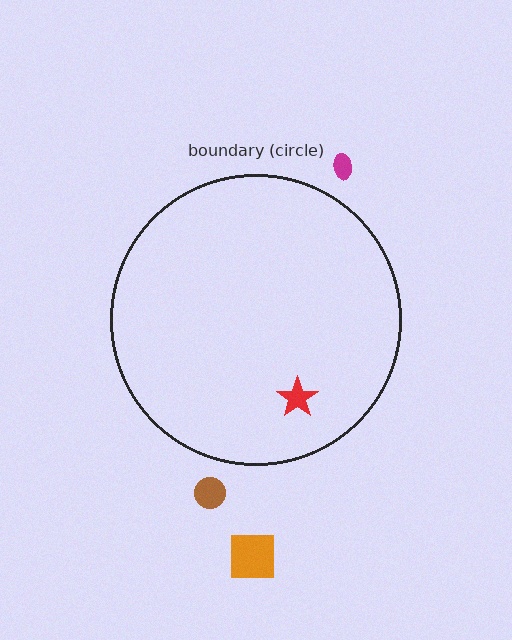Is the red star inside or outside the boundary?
Inside.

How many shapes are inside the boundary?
1 inside, 3 outside.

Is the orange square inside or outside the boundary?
Outside.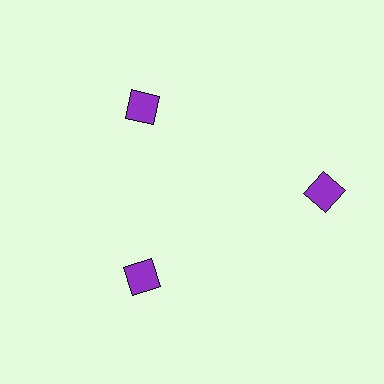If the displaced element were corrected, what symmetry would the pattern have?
It would have 3-fold rotational symmetry — the pattern would map onto itself every 120 degrees.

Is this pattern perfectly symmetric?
No. The 3 purple diamonds are arranged in a ring, but one element near the 3 o'clock position is pushed outward from the center, breaking the 3-fold rotational symmetry.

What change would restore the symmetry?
The symmetry would be restored by moving it inward, back onto the ring so that all 3 diamonds sit at equal angles and equal distance from the center.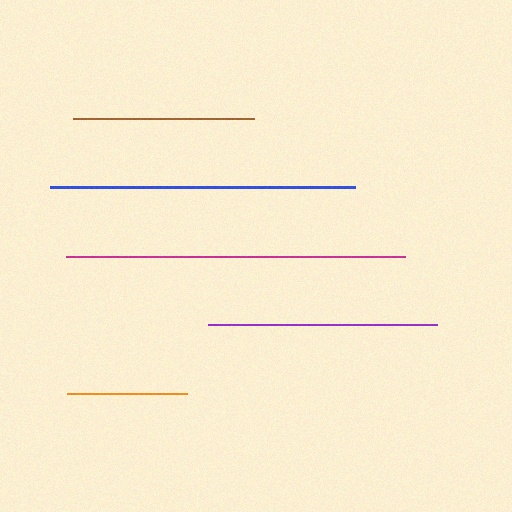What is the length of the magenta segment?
The magenta segment is approximately 339 pixels long.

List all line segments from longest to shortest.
From longest to shortest: magenta, blue, purple, brown, orange.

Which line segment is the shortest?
The orange line is the shortest at approximately 120 pixels.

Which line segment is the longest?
The magenta line is the longest at approximately 339 pixels.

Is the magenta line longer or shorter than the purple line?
The magenta line is longer than the purple line.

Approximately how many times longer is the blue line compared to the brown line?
The blue line is approximately 1.7 times the length of the brown line.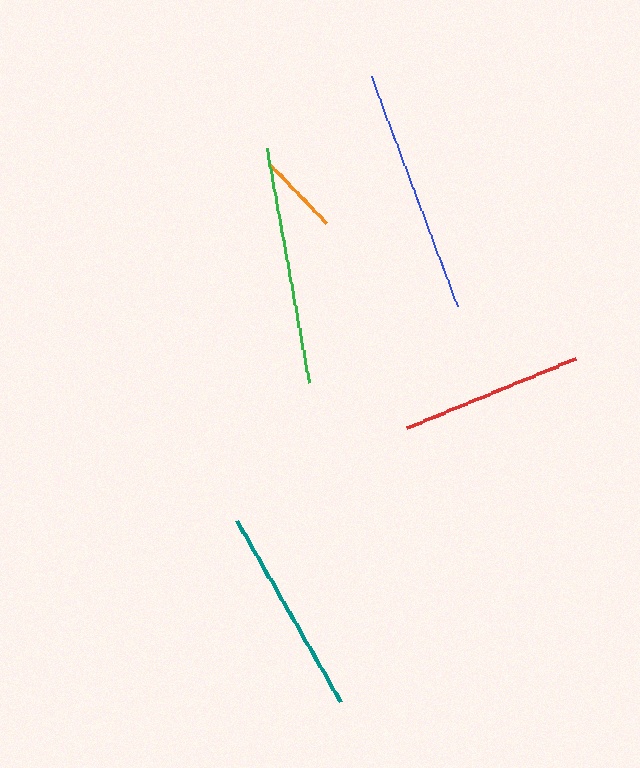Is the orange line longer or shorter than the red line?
The red line is longer than the orange line.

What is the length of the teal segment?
The teal segment is approximately 210 pixels long.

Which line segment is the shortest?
The orange line is the shortest at approximately 81 pixels.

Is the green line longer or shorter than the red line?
The green line is longer than the red line.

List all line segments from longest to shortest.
From longest to shortest: blue, green, teal, red, orange.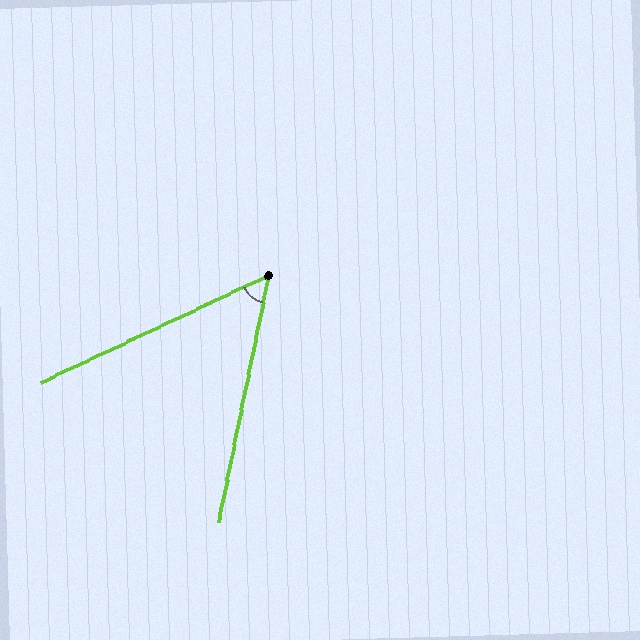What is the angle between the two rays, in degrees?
Approximately 53 degrees.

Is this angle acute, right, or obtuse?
It is acute.